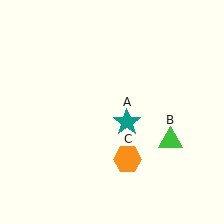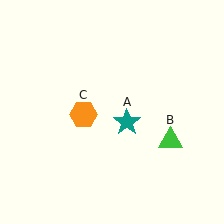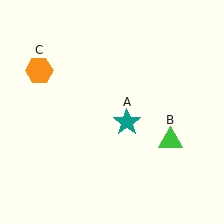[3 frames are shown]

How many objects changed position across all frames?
1 object changed position: orange hexagon (object C).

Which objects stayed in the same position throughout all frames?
Teal star (object A) and green triangle (object B) remained stationary.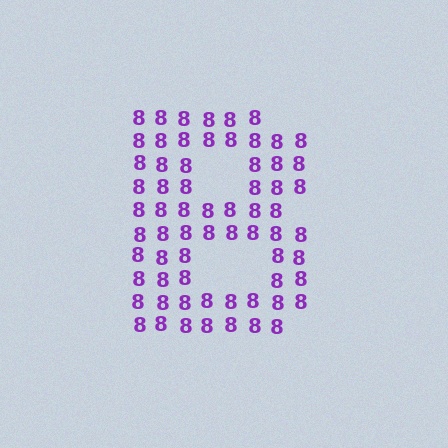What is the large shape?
The large shape is the letter B.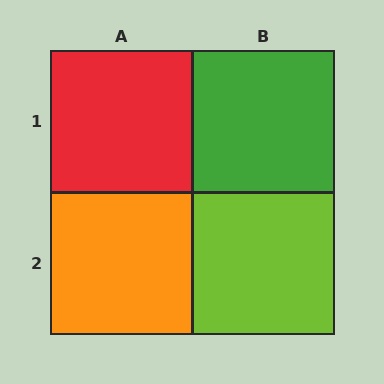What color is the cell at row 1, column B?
Green.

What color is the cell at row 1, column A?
Red.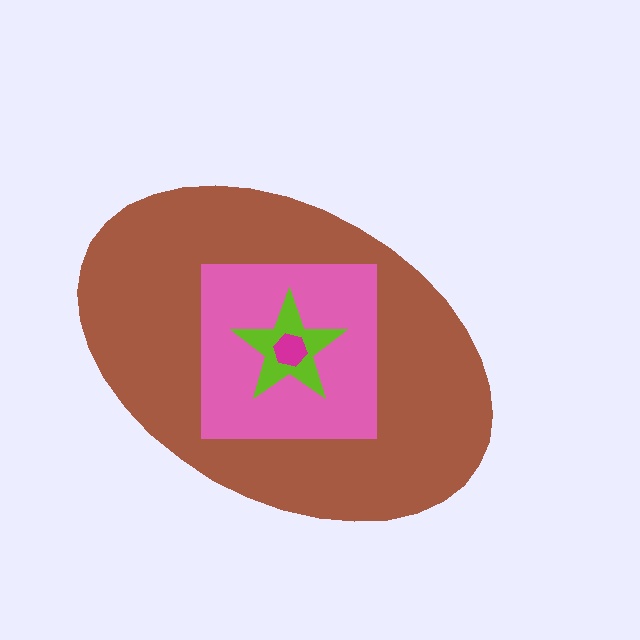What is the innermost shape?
The magenta hexagon.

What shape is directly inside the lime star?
The magenta hexagon.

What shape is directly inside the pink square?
The lime star.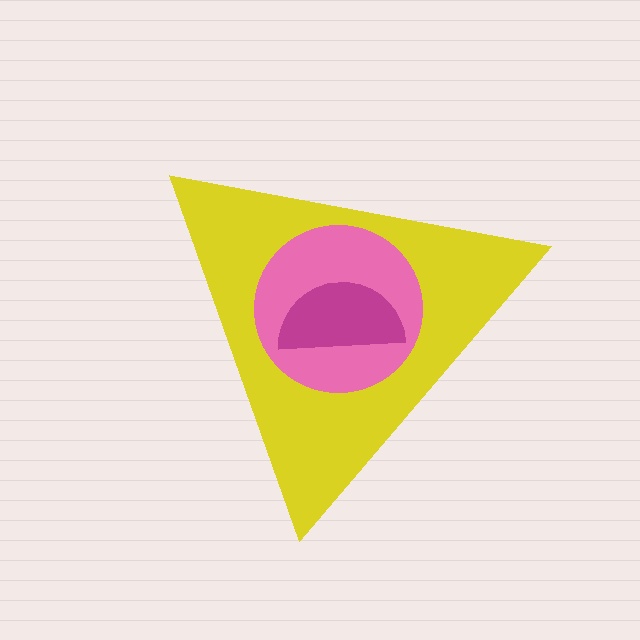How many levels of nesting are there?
3.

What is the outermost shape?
The yellow triangle.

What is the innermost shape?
The magenta semicircle.